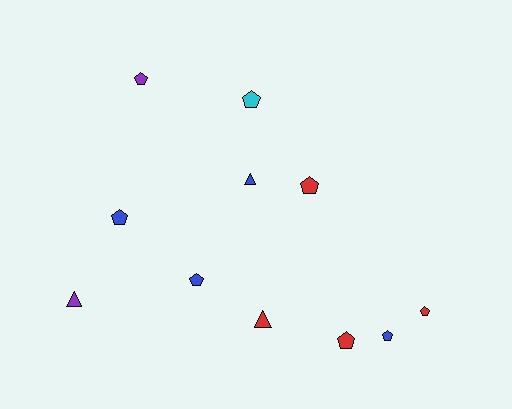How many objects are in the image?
There are 11 objects.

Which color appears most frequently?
Blue, with 4 objects.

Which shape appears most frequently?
Pentagon, with 8 objects.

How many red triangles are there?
There is 1 red triangle.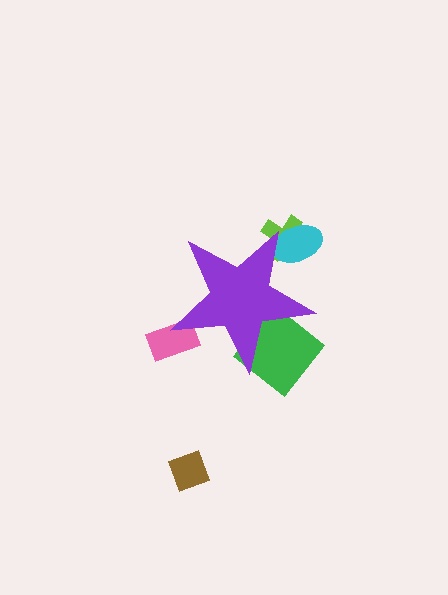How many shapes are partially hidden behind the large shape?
4 shapes are partially hidden.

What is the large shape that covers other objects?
A purple star.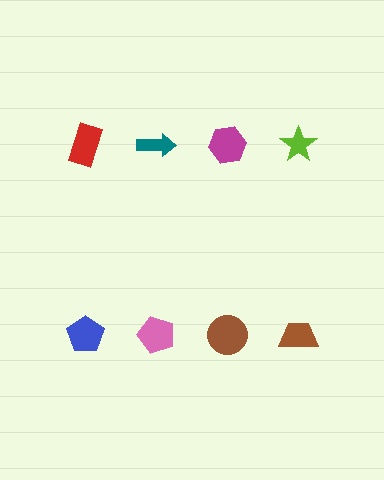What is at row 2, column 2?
A pink pentagon.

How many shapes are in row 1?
4 shapes.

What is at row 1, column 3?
A magenta hexagon.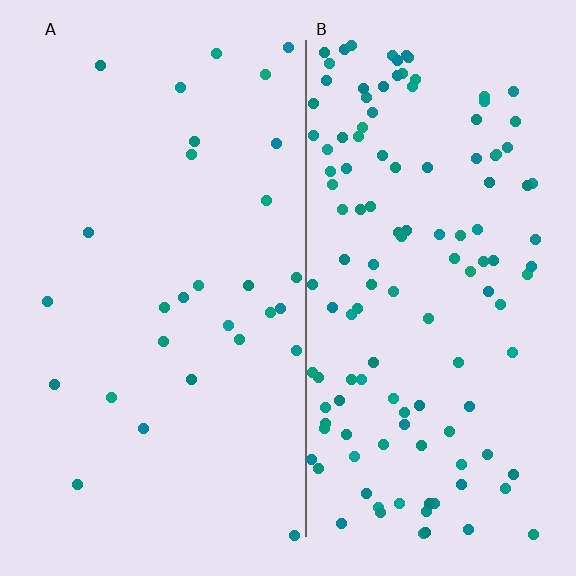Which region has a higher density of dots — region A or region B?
B (the right).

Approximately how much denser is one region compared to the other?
Approximately 4.5× — region B over region A.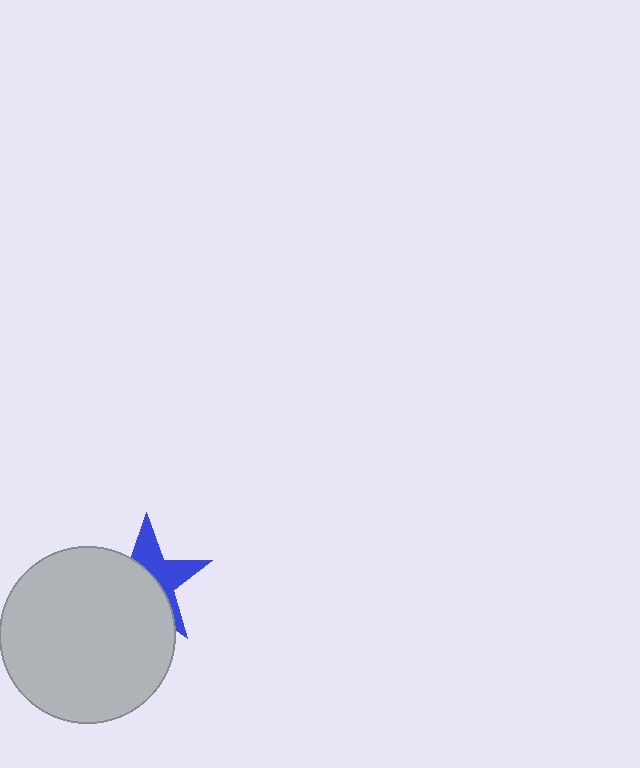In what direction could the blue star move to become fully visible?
The blue star could move toward the upper-right. That would shift it out from behind the light gray circle entirely.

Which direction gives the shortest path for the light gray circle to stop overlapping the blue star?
Moving toward the lower-left gives the shortest separation.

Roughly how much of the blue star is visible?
A small part of it is visible (roughly 43%).